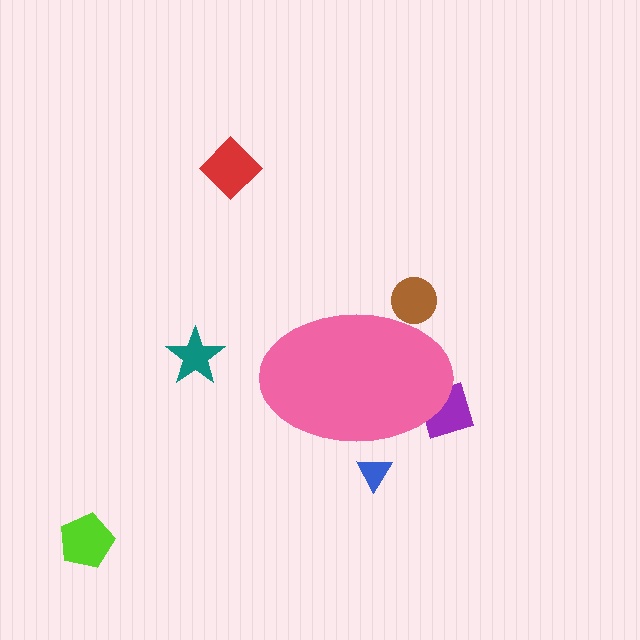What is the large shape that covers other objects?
A pink ellipse.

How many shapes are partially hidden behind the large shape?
3 shapes are partially hidden.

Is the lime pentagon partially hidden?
No, the lime pentagon is fully visible.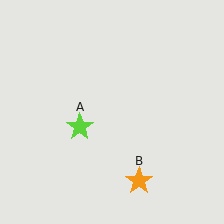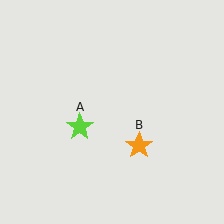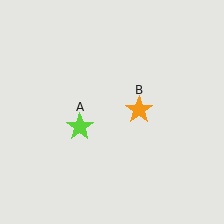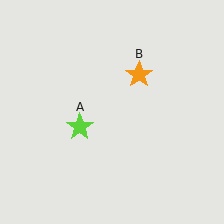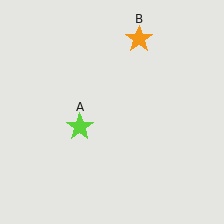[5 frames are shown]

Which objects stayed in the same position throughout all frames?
Lime star (object A) remained stationary.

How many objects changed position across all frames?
1 object changed position: orange star (object B).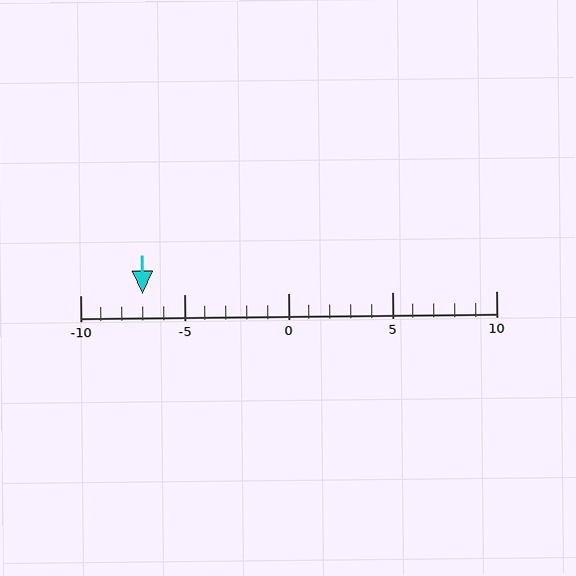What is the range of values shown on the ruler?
The ruler shows values from -10 to 10.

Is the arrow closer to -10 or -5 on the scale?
The arrow is closer to -5.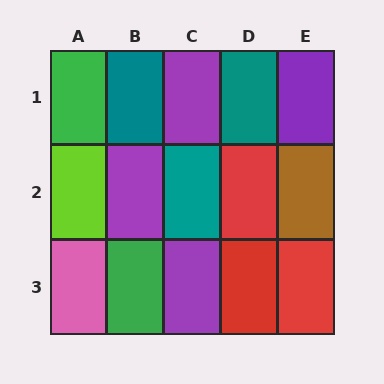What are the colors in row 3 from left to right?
Pink, green, purple, red, red.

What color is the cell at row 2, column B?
Purple.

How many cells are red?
3 cells are red.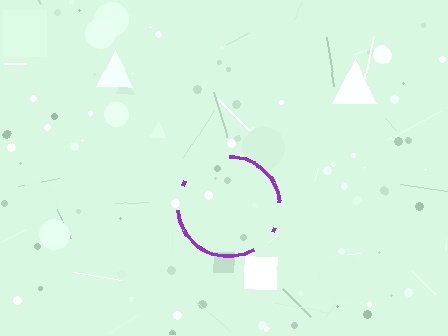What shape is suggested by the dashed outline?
The dashed outline suggests a circle.